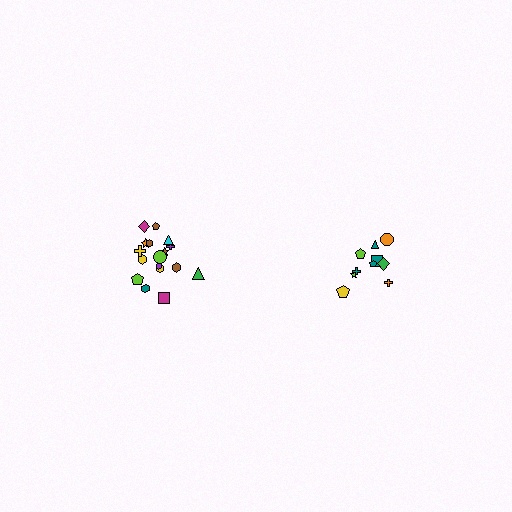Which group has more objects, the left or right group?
The left group.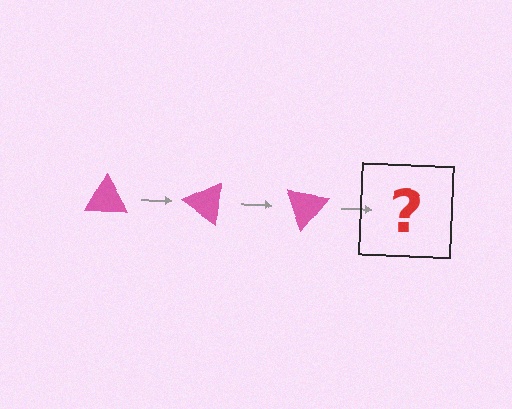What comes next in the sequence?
The next element should be a pink triangle rotated 105 degrees.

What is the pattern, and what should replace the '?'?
The pattern is that the triangle rotates 35 degrees each step. The '?' should be a pink triangle rotated 105 degrees.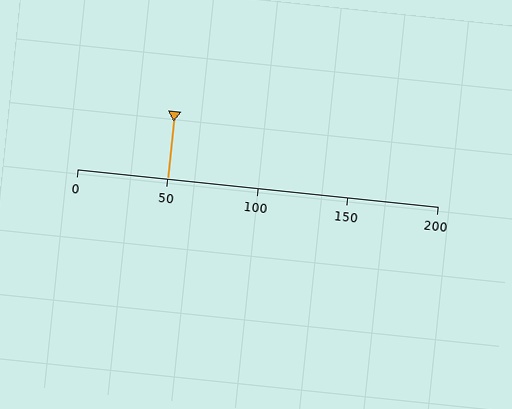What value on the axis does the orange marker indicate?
The marker indicates approximately 50.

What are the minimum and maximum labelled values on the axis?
The axis runs from 0 to 200.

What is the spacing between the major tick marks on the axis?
The major ticks are spaced 50 apart.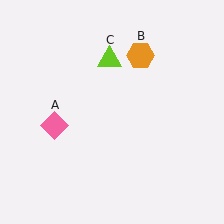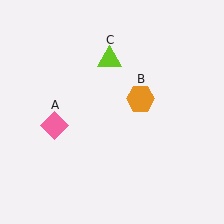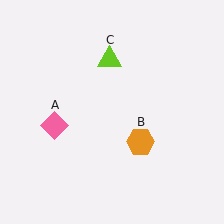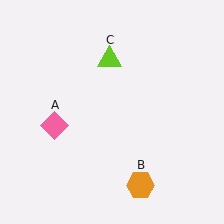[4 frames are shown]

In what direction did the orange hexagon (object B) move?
The orange hexagon (object B) moved down.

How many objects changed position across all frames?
1 object changed position: orange hexagon (object B).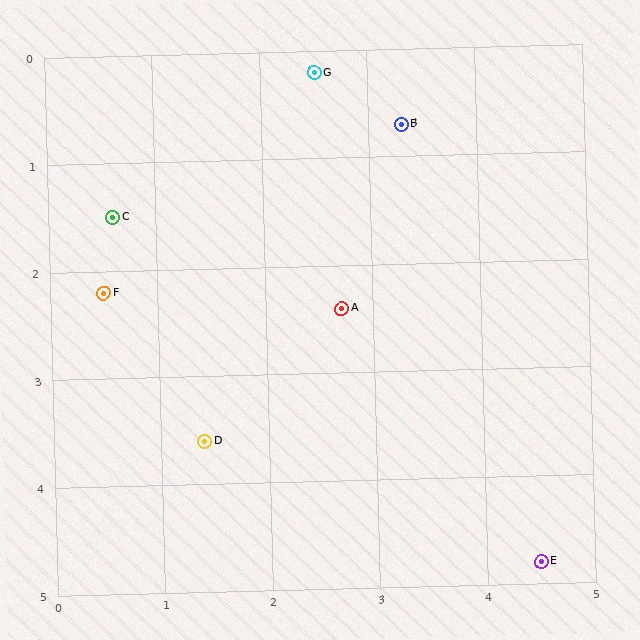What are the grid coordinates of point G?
Point G is at approximately (2.5, 0.2).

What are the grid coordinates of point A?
Point A is at approximately (2.7, 2.4).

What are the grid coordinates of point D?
Point D is at approximately (1.4, 3.6).